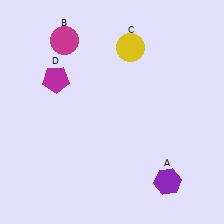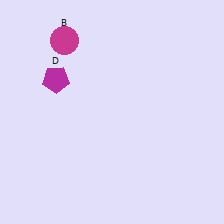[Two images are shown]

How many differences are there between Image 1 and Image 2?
There are 2 differences between the two images.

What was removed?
The yellow circle (C), the purple hexagon (A) were removed in Image 2.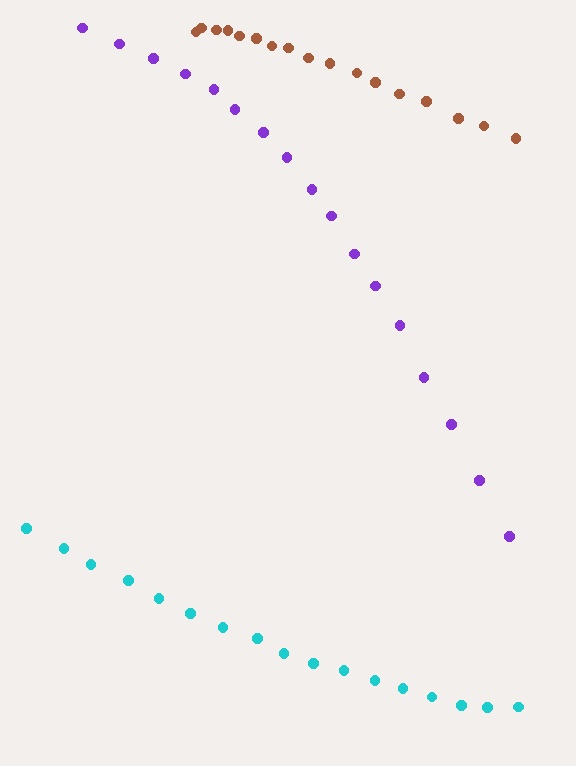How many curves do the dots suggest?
There are 3 distinct paths.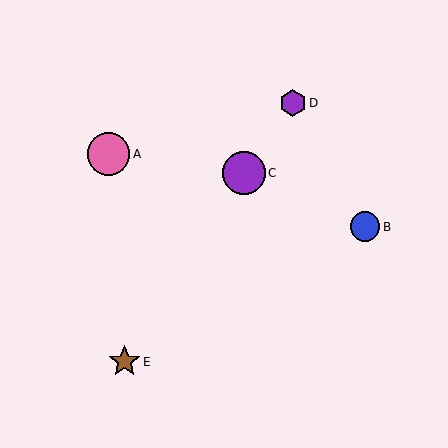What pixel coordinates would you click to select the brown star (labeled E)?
Click at (124, 362) to select the brown star E.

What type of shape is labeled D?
Shape D is a purple hexagon.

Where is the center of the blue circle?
The center of the blue circle is at (365, 227).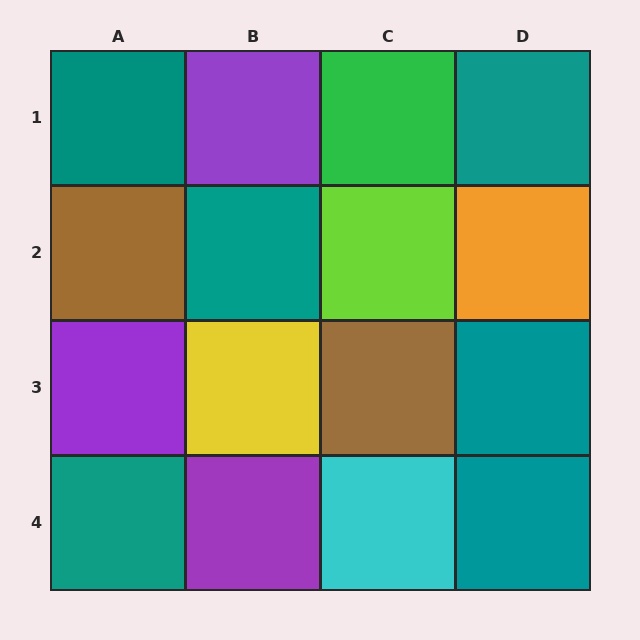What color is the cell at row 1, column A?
Teal.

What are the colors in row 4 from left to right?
Teal, purple, cyan, teal.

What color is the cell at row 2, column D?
Orange.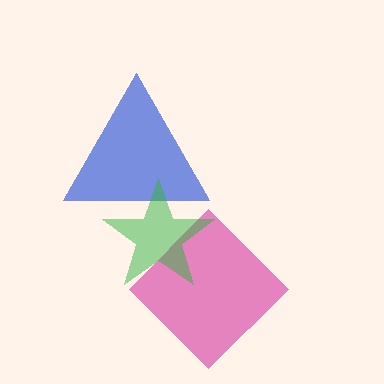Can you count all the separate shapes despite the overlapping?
Yes, there are 3 separate shapes.